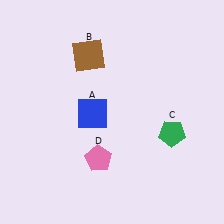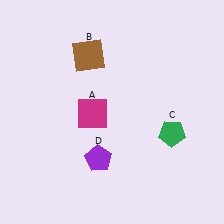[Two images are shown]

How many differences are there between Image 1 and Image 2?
There are 2 differences between the two images.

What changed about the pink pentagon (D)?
In Image 1, D is pink. In Image 2, it changed to purple.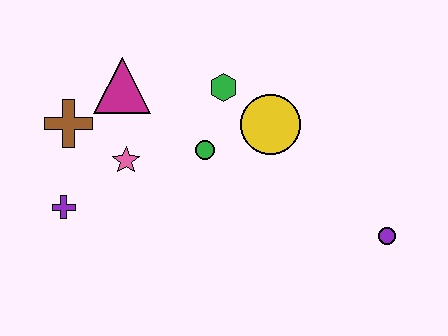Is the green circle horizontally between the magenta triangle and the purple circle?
Yes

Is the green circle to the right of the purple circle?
No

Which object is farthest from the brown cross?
The purple circle is farthest from the brown cross.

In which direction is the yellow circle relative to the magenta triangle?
The yellow circle is to the right of the magenta triangle.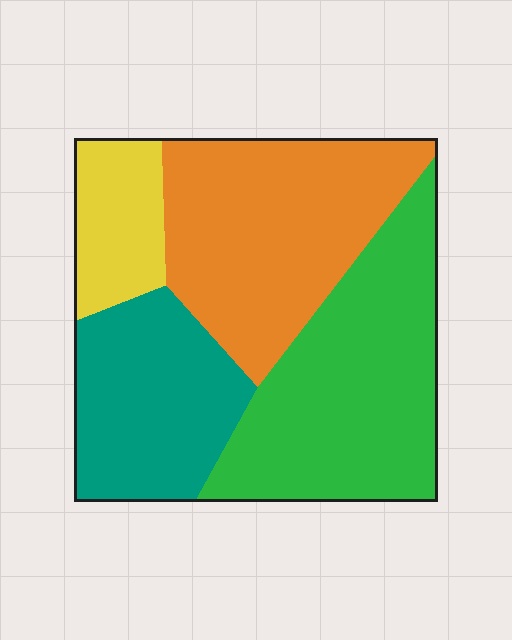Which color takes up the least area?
Yellow, at roughly 10%.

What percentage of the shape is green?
Green covers 34% of the shape.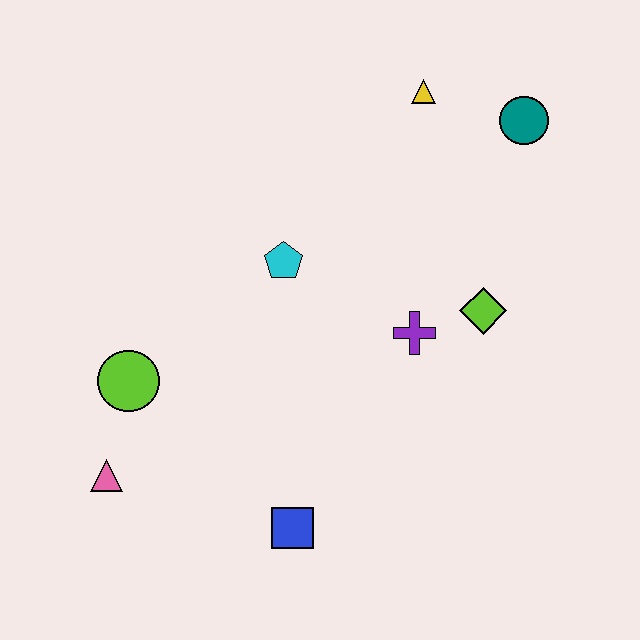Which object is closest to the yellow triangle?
The teal circle is closest to the yellow triangle.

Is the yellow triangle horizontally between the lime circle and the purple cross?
No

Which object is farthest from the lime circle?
The teal circle is farthest from the lime circle.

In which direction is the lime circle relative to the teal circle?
The lime circle is to the left of the teal circle.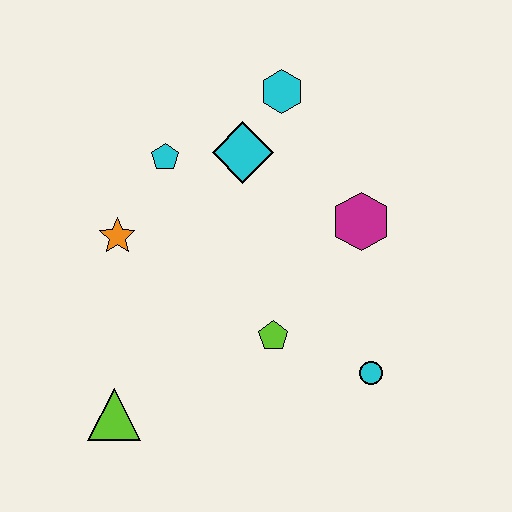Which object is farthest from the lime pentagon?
The cyan hexagon is farthest from the lime pentagon.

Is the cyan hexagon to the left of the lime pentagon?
No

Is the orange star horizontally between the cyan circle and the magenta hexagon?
No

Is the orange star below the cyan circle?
No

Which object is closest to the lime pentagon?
The cyan circle is closest to the lime pentagon.